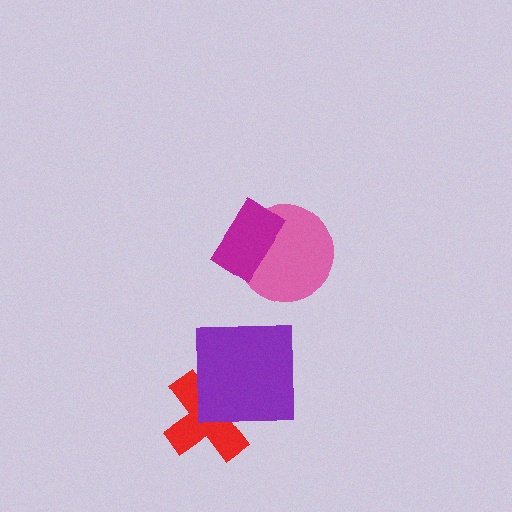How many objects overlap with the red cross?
1 object overlaps with the red cross.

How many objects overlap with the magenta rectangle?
1 object overlaps with the magenta rectangle.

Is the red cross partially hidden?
Yes, it is partially covered by another shape.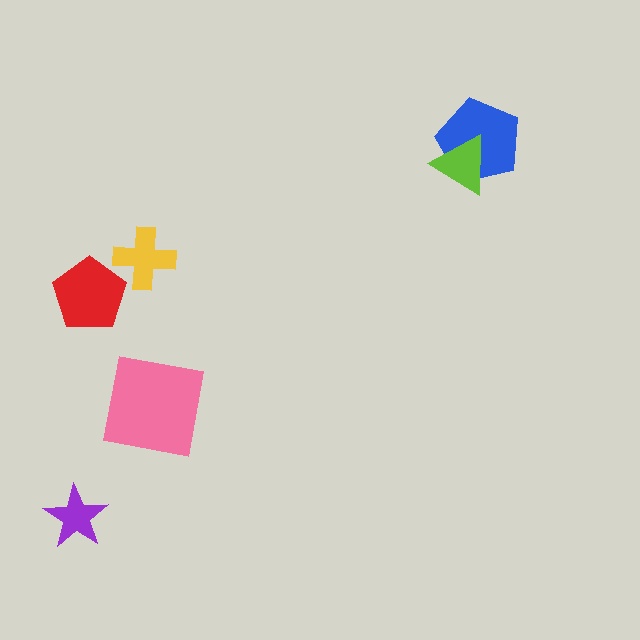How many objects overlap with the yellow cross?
0 objects overlap with the yellow cross.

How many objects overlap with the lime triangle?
1 object overlaps with the lime triangle.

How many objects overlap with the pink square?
0 objects overlap with the pink square.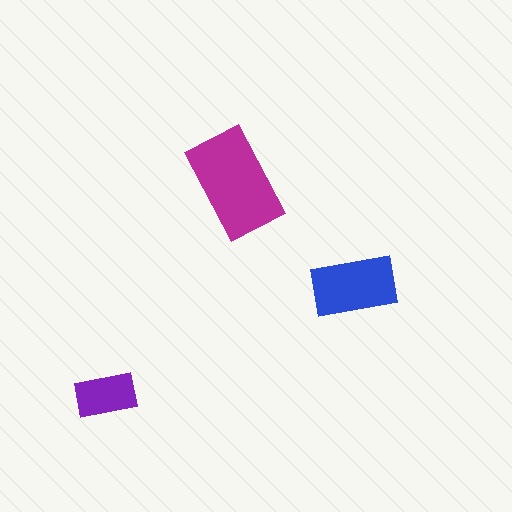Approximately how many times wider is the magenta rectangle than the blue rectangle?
About 1.5 times wider.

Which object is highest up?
The magenta rectangle is topmost.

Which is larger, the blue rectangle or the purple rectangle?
The blue one.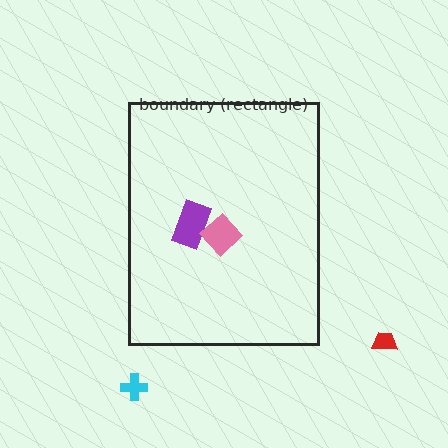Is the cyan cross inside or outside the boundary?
Outside.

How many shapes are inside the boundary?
2 inside, 2 outside.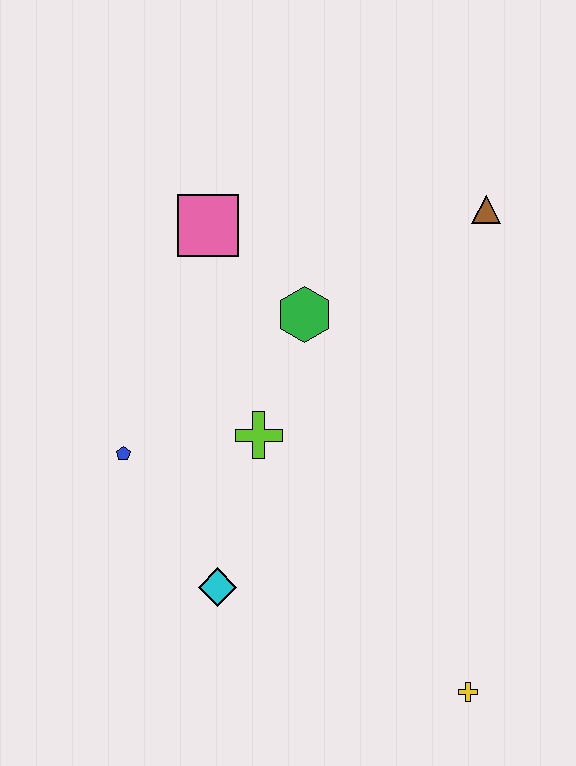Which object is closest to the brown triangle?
The green hexagon is closest to the brown triangle.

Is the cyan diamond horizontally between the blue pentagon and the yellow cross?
Yes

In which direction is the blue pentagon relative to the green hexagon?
The blue pentagon is to the left of the green hexagon.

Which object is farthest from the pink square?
The yellow cross is farthest from the pink square.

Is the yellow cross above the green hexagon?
No